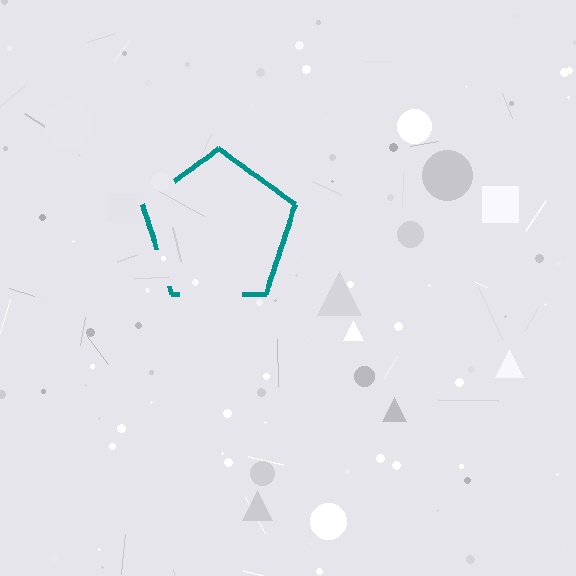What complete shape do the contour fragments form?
The contour fragments form a pentagon.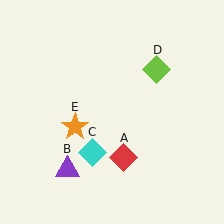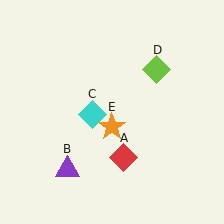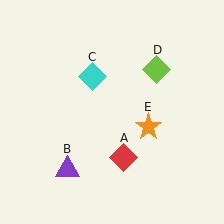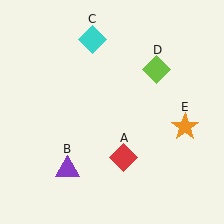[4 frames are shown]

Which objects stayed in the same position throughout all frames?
Red diamond (object A) and purple triangle (object B) and lime diamond (object D) remained stationary.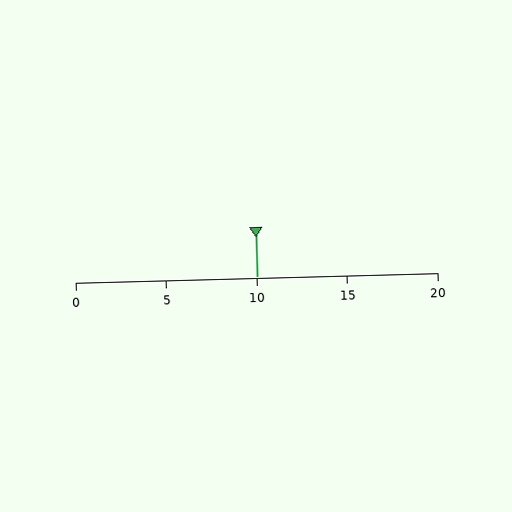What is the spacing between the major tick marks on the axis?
The major ticks are spaced 5 apart.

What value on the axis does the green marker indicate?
The marker indicates approximately 10.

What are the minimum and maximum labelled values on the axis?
The axis runs from 0 to 20.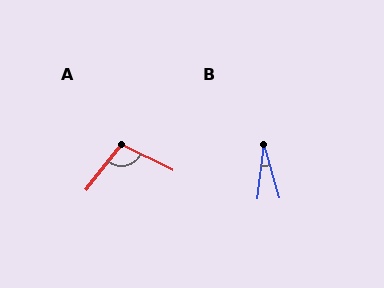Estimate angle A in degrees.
Approximately 103 degrees.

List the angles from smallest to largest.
B (22°), A (103°).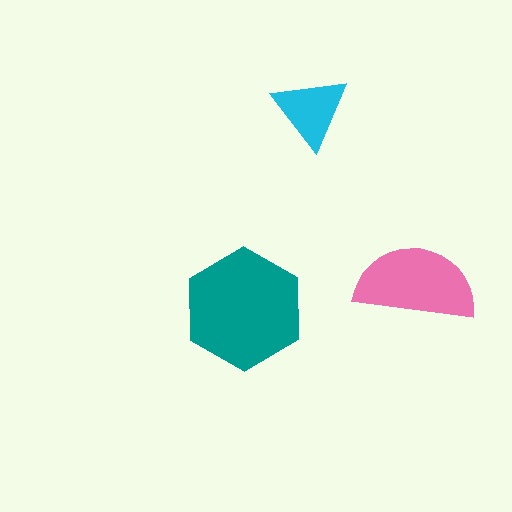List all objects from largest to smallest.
The teal hexagon, the pink semicircle, the cyan triangle.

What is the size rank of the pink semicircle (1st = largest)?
2nd.